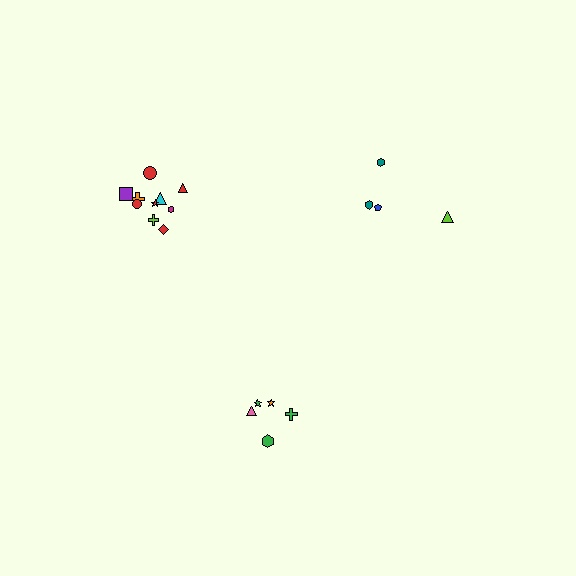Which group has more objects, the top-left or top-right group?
The top-left group.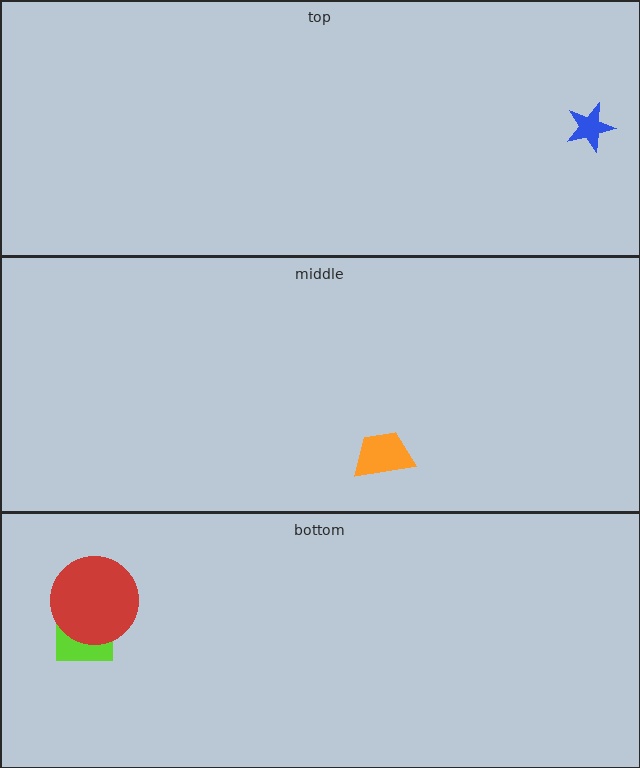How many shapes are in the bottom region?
2.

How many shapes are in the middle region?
1.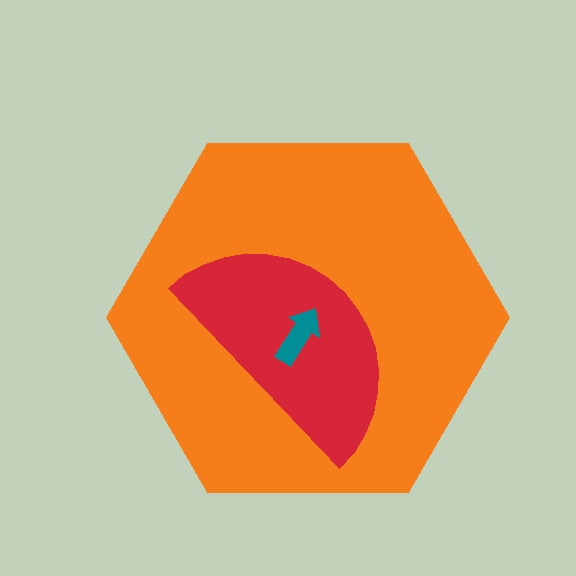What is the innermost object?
The teal arrow.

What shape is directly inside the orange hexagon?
The red semicircle.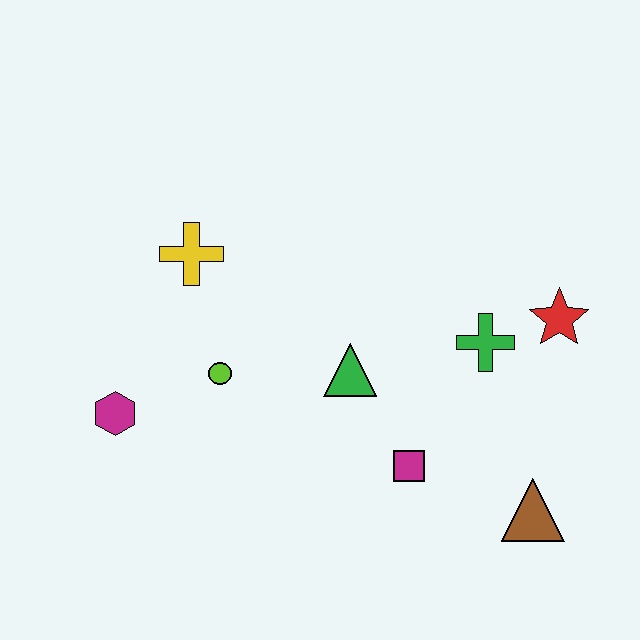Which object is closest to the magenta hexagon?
The lime circle is closest to the magenta hexagon.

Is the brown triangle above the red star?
No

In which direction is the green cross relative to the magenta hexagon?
The green cross is to the right of the magenta hexagon.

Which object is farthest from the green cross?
The magenta hexagon is farthest from the green cross.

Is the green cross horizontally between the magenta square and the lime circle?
No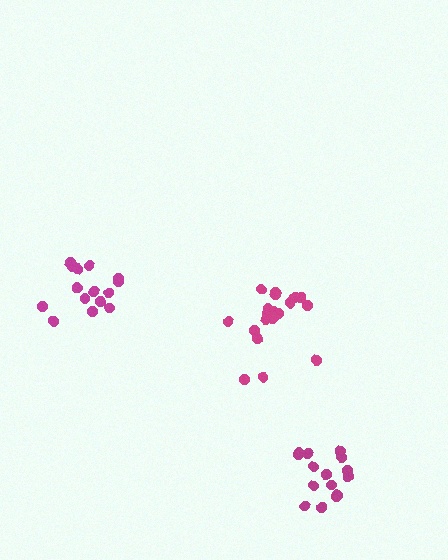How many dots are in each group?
Group 1: 15 dots, Group 2: 15 dots, Group 3: 19 dots (49 total).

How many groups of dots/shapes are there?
There are 3 groups.